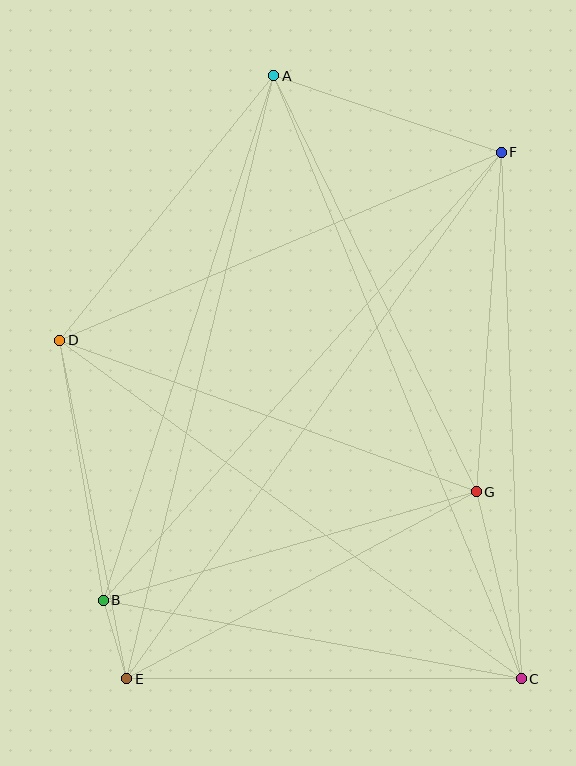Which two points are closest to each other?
Points B and E are closest to each other.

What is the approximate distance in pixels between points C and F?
The distance between C and F is approximately 527 pixels.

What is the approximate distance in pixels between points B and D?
The distance between B and D is approximately 264 pixels.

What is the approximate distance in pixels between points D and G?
The distance between D and G is approximately 443 pixels.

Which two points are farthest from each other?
Points A and C are farthest from each other.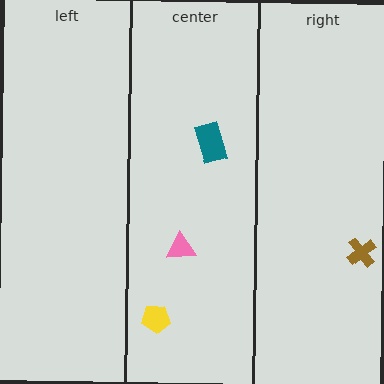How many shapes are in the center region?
3.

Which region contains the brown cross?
The right region.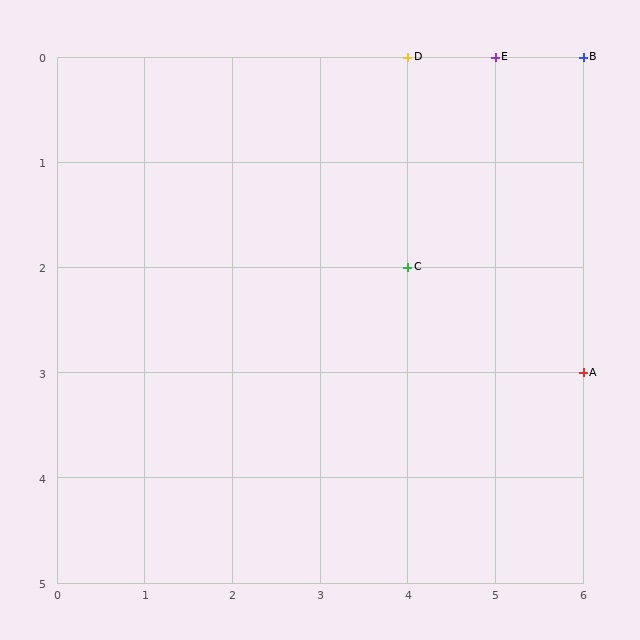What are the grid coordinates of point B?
Point B is at grid coordinates (6, 0).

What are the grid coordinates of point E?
Point E is at grid coordinates (5, 0).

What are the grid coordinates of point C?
Point C is at grid coordinates (4, 2).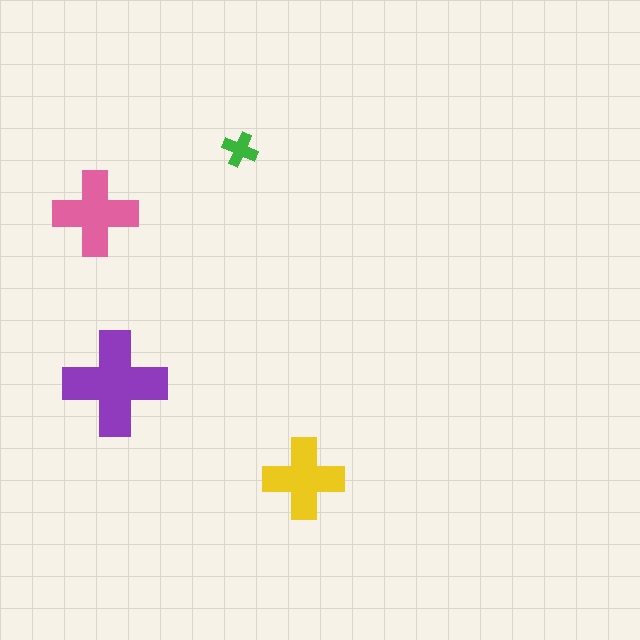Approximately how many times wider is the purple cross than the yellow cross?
About 1.5 times wider.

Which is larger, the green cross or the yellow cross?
The yellow one.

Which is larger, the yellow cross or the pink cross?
The pink one.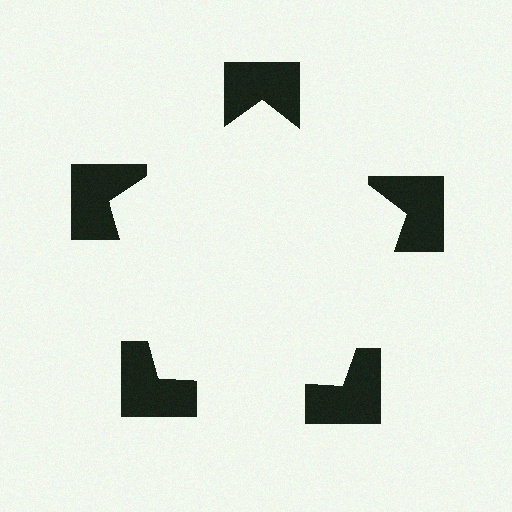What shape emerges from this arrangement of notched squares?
An illusory pentagon — its edges are inferred from the aligned wedge cuts in the notched squares, not physically drawn.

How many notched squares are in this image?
There are 5 — one at each vertex of the illusory pentagon.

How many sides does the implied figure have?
5 sides.